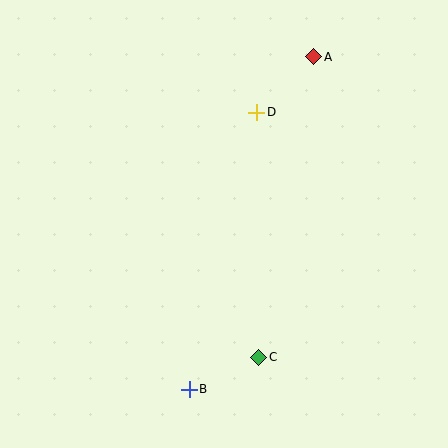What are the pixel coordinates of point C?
Point C is at (259, 357).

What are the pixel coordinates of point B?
Point B is at (189, 389).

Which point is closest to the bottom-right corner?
Point C is closest to the bottom-right corner.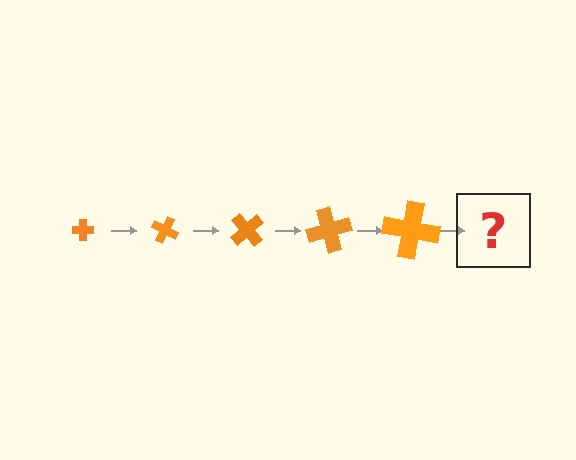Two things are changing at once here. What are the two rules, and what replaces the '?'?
The two rules are that the cross grows larger each step and it rotates 25 degrees each step. The '?' should be a cross, larger than the previous one and rotated 125 degrees from the start.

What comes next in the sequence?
The next element should be a cross, larger than the previous one and rotated 125 degrees from the start.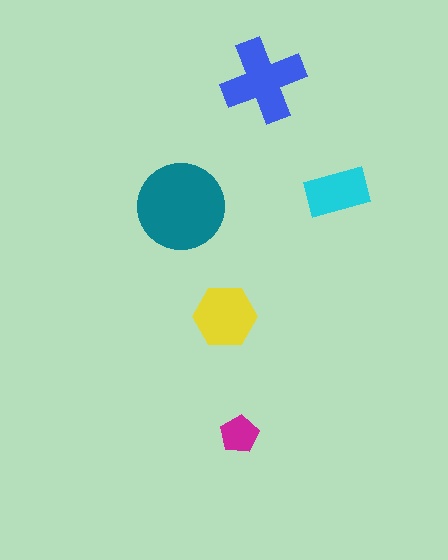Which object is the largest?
The teal circle.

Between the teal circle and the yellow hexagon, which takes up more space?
The teal circle.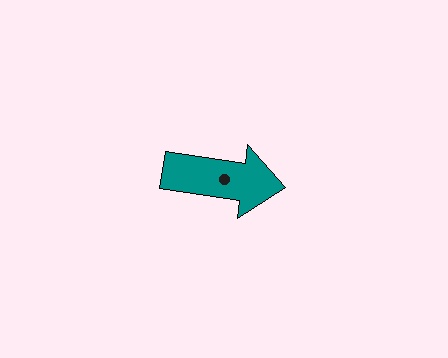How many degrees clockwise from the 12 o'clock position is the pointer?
Approximately 98 degrees.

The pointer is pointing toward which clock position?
Roughly 3 o'clock.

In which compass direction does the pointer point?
East.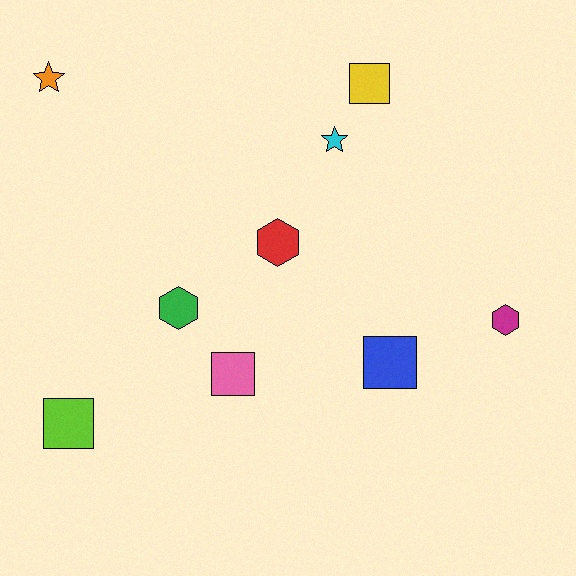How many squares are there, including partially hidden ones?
There are 4 squares.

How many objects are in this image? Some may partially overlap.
There are 9 objects.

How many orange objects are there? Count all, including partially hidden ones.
There is 1 orange object.